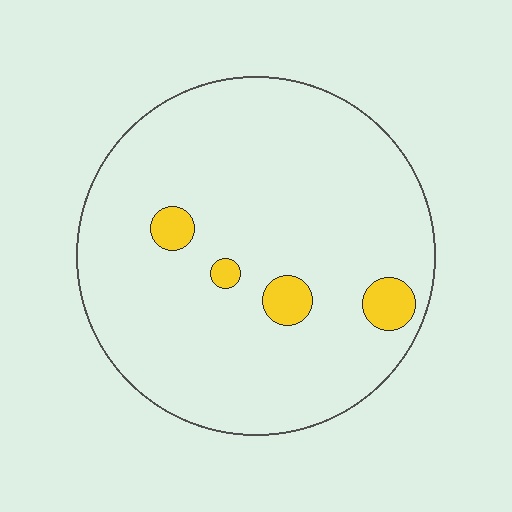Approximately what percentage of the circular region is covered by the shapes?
Approximately 5%.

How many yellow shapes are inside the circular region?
4.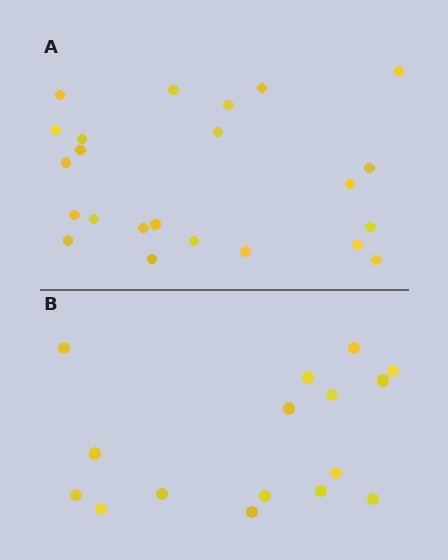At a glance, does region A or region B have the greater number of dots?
Region A (the top region) has more dots.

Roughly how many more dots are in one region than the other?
Region A has roughly 8 or so more dots than region B.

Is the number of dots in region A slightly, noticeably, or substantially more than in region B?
Region A has noticeably more, but not dramatically so. The ratio is roughly 1.4 to 1.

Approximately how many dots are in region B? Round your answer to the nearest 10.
About 20 dots. (The exact count is 16, which rounds to 20.)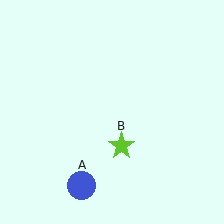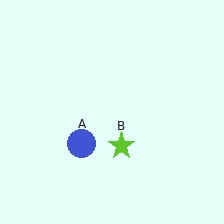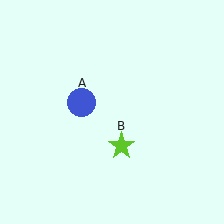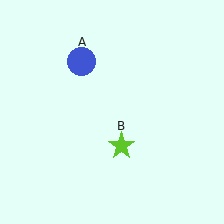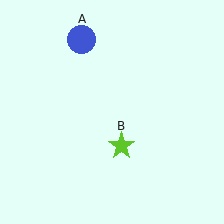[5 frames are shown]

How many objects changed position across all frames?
1 object changed position: blue circle (object A).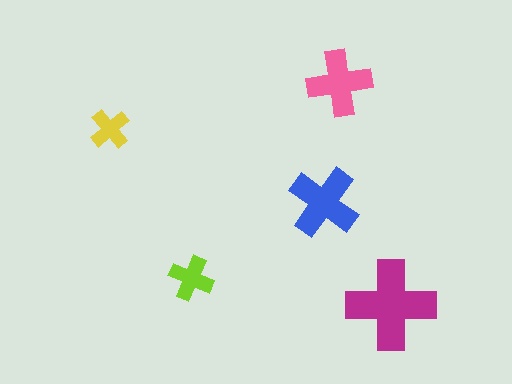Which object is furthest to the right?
The magenta cross is rightmost.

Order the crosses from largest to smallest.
the magenta one, the blue one, the pink one, the lime one, the yellow one.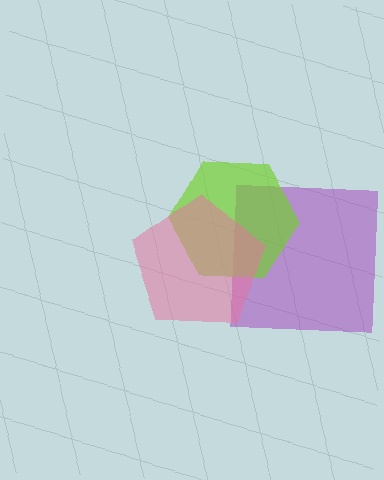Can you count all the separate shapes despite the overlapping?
Yes, there are 3 separate shapes.